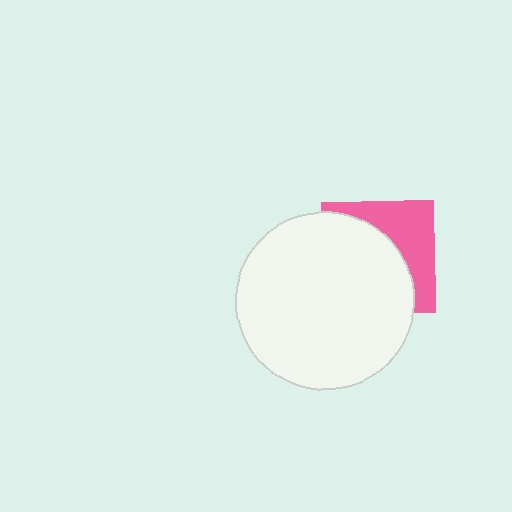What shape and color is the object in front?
The object in front is a white circle.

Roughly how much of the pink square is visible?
A small part of it is visible (roughly 39%).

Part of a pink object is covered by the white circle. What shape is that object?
It is a square.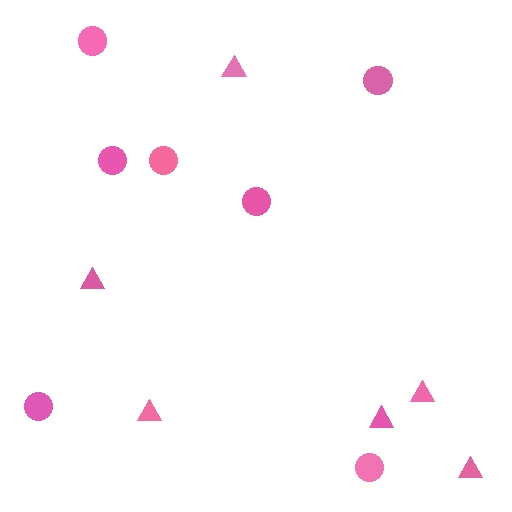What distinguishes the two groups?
There are 2 groups: one group of triangles (6) and one group of circles (7).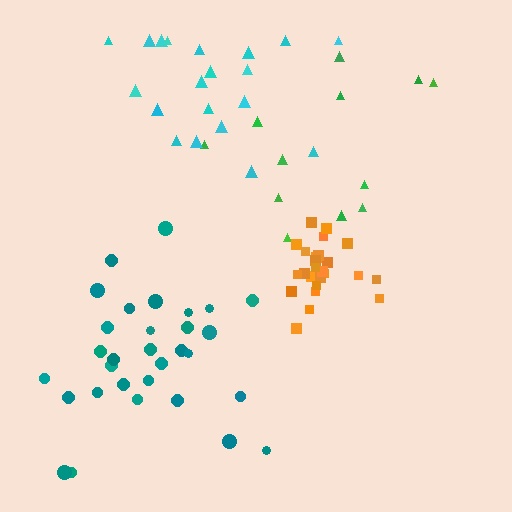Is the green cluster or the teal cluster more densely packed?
Teal.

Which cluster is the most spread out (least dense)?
Green.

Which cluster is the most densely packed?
Orange.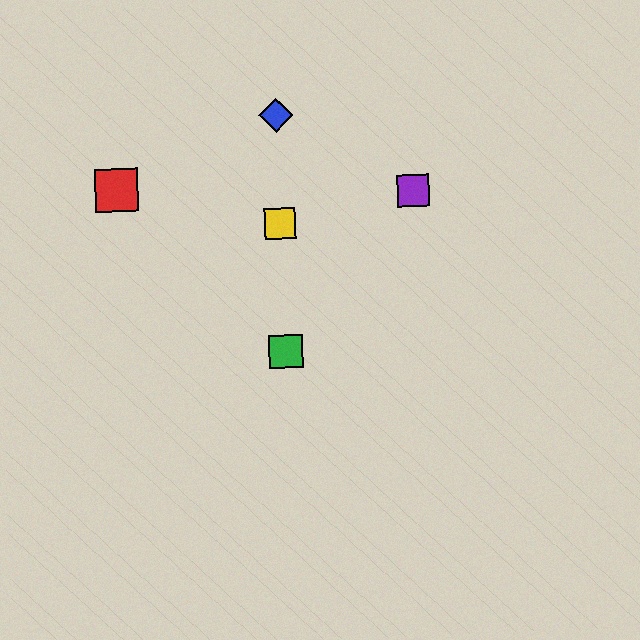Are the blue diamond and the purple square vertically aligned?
No, the blue diamond is at x≈276 and the purple square is at x≈413.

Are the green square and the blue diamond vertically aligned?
Yes, both are at x≈286.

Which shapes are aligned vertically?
The blue diamond, the green square, the yellow square are aligned vertically.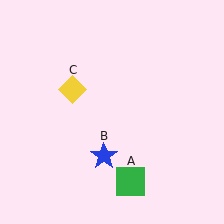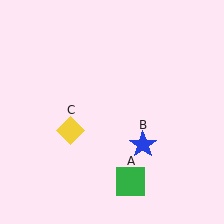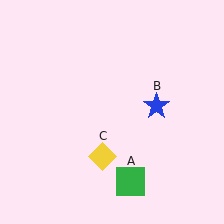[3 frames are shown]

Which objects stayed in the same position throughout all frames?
Green square (object A) remained stationary.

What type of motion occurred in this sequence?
The blue star (object B), yellow diamond (object C) rotated counterclockwise around the center of the scene.